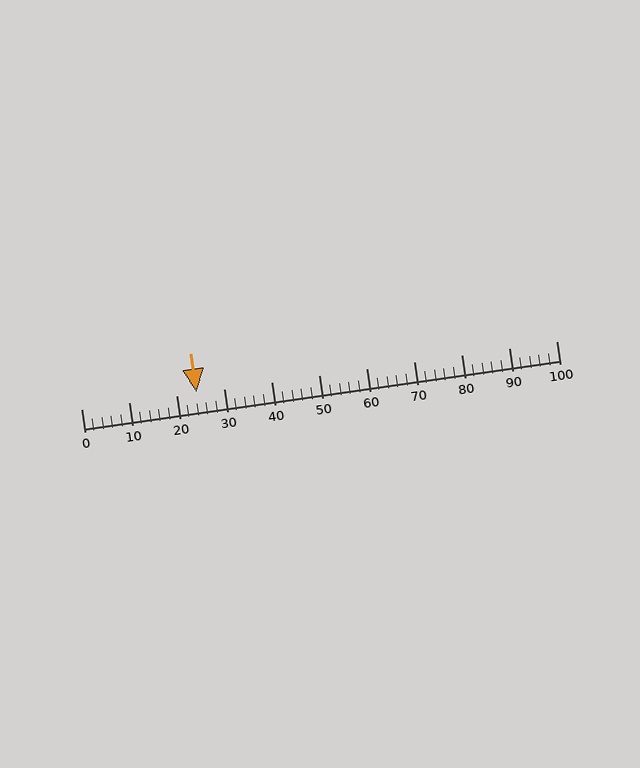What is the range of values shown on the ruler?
The ruler shows values from 0 to 100.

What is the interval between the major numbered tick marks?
The major tick marks are spaced 10 units apart.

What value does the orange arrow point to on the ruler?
The orange arrow points to approximately 24.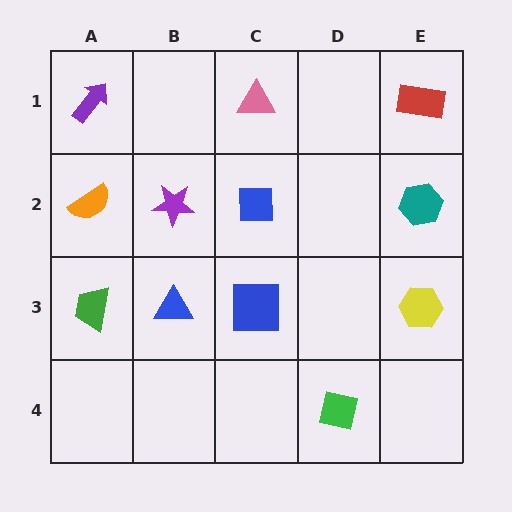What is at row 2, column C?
A blue square.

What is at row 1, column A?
A purple arrow.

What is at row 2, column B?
A purple star.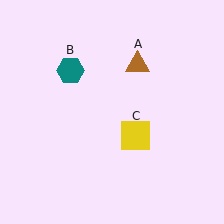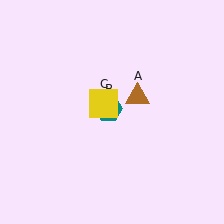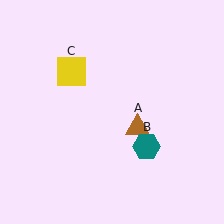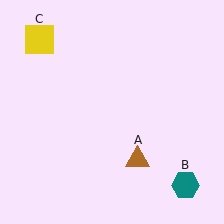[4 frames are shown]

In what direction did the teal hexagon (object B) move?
The teal hexagon (object B) moved down and to the right.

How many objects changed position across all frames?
3 objects changed position: brown triangle (object A), teal hexagon (object B), yellow square (object C).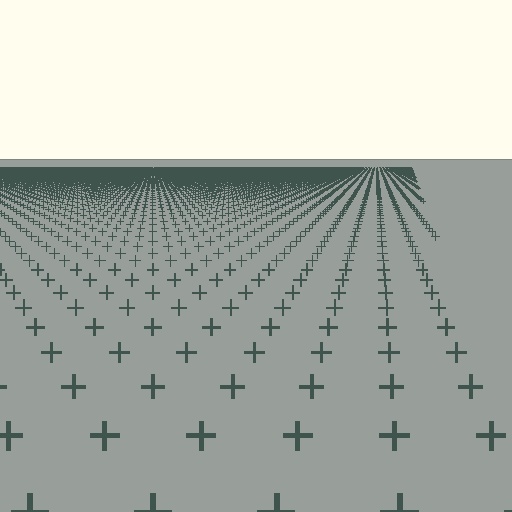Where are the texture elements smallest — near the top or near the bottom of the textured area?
Near the top.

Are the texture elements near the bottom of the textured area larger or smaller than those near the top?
Larger. Near the bottom, elements are closer to the viewer and appear at a bigger on-screen size.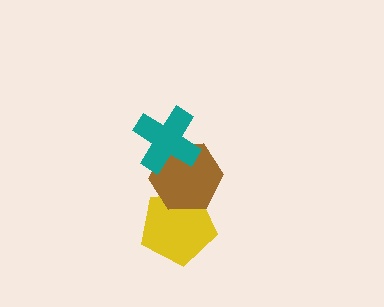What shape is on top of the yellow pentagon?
The brown hexagon is on top of the yellow pentagon.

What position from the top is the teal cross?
The teal cross is 1st from the top.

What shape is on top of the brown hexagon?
The teal cross is on top of the brown hexagon.